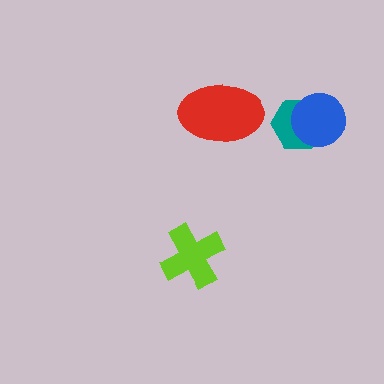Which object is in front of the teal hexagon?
The blue circle is in front of the teal hexagon.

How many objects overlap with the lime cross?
0 objects overlap with the lime cross.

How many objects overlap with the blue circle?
1 object overlaps with the blue circle.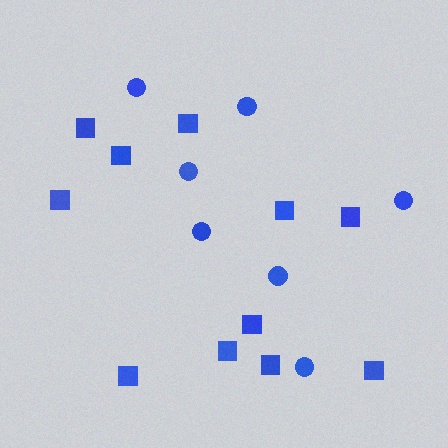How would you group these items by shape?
There are 2 groups: one group of squares (11) and one group of circles (7).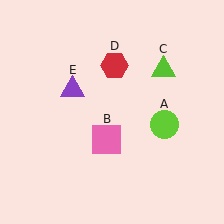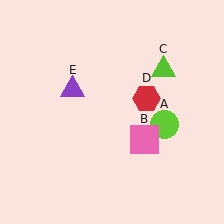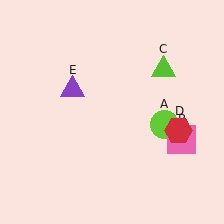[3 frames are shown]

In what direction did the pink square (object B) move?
The pink square (object B) moved right.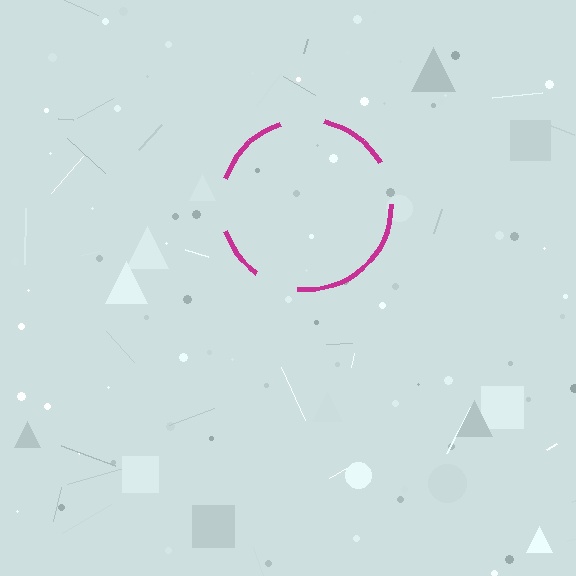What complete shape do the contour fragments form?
The contour fragments form a circle.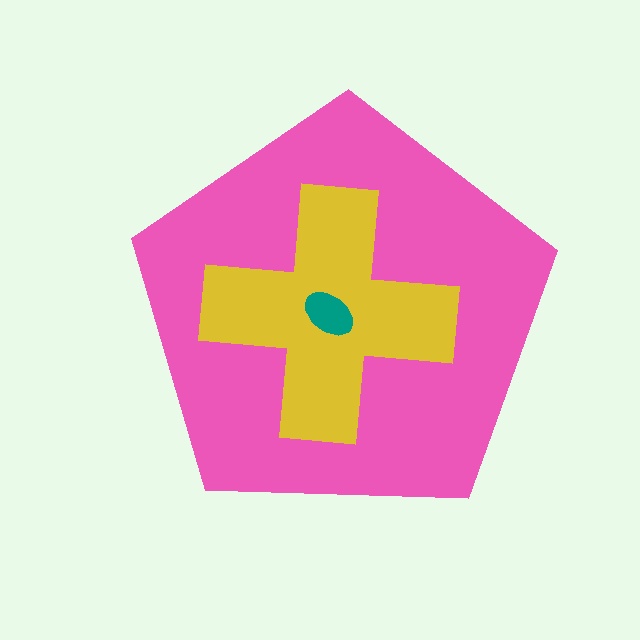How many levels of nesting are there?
3.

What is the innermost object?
The teal ellipse.